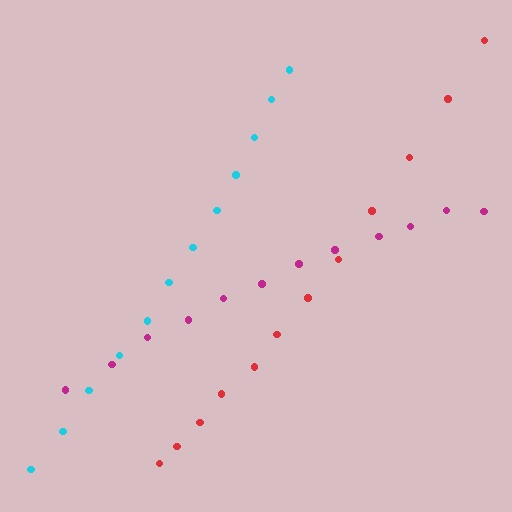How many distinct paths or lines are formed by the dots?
There are 3 distinct paths.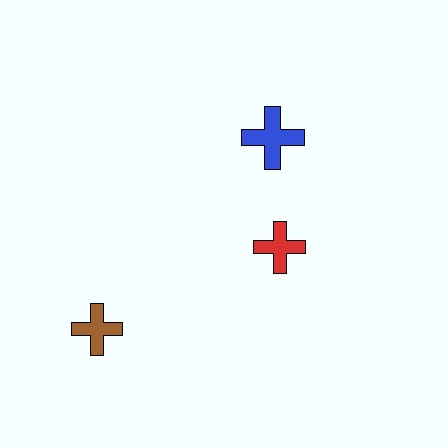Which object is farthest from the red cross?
The brown cross is farthest from the red cross.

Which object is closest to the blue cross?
The red cross is closest to the blue cross.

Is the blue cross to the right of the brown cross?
Yes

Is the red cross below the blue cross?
Yes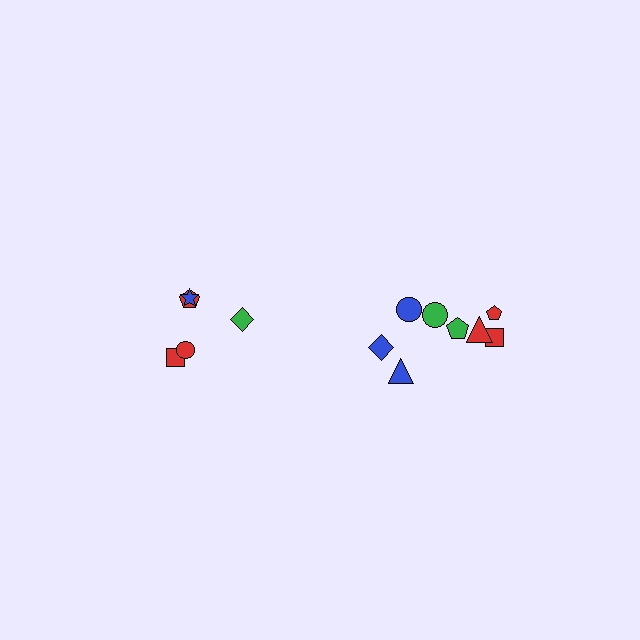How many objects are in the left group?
There are 5 objects.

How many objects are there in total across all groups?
There are 13 objects.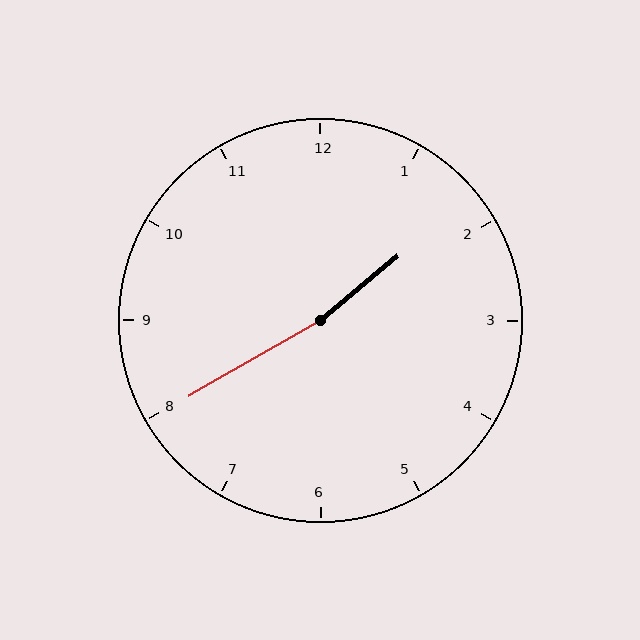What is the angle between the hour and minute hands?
Approximately 170 degrees.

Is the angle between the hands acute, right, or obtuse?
It is obtuse.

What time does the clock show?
1:40.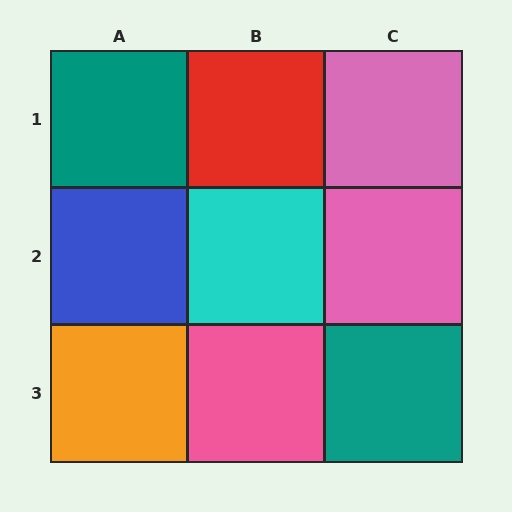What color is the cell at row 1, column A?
Teal.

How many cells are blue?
1 cell is blue.